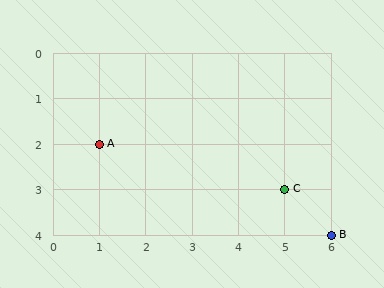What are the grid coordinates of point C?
Point C is at grid coordinates (5, 3).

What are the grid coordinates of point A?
Point A is at grid coordinates (1, 2).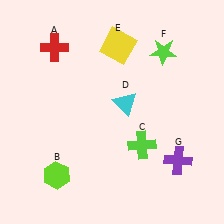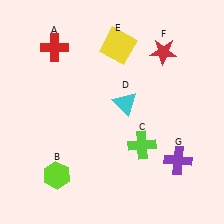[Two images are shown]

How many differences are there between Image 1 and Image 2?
There is 1 difference between the two images.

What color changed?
The star (F) changed from lime in Image 1 to red in Image 2.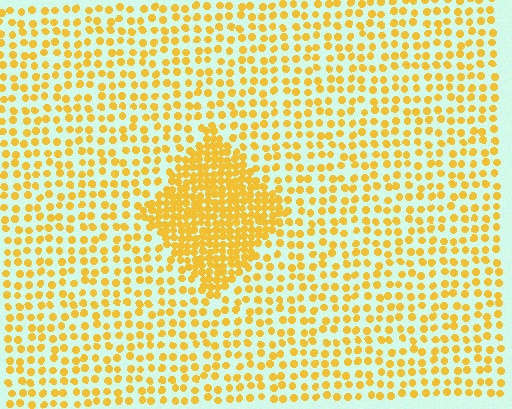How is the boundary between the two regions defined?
The boundary is defined by a change in element density (approximately 2.4x ratio). All elements are the same color, size, and shape.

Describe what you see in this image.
The image contains small yellow elements arranged at two different densities. A diamond-shaped region is visible where the elements are more densely packed than the surrounding area.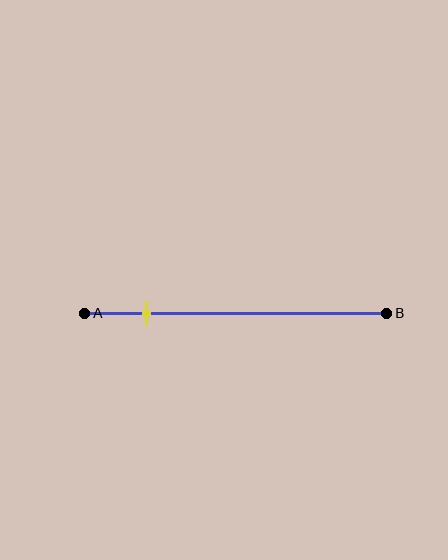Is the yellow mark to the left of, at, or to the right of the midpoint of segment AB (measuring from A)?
The yellow mark is to the left of the midpoint of segment AB.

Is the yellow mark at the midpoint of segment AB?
No, the mark is at about 20% from A, not at the 50% midpoint.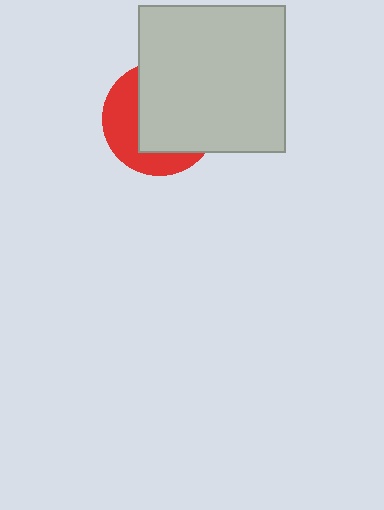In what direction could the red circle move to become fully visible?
The red circle could move toward the lower-left. That would shift it out from behind the light gray square entirely.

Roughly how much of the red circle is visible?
A small part of it is visible (roughly 38%).